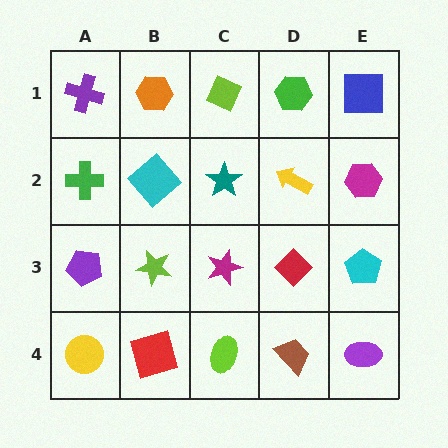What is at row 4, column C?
A lime ellipse.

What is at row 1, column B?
An orange hexagon.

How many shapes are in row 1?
5 shapes.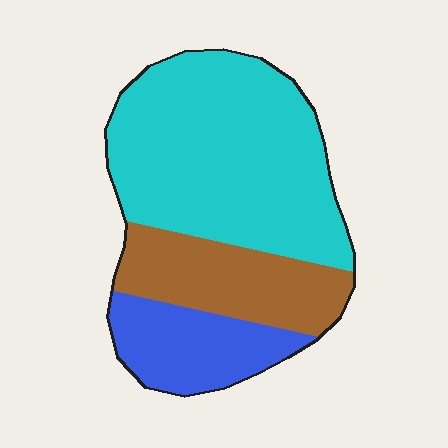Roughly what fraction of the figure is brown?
Brown takes up between a sixth and a third of the figure.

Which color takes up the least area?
Blue, at roughly 20%.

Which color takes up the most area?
Cyan, at roughly 55%.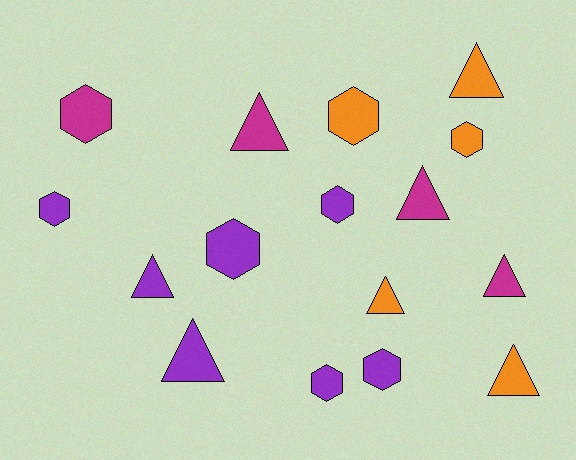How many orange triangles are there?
There are 3 orange triangles.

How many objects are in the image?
There are 16 objects.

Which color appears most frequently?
Purple, with 7 objects.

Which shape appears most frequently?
Hexagon, with 8 objects.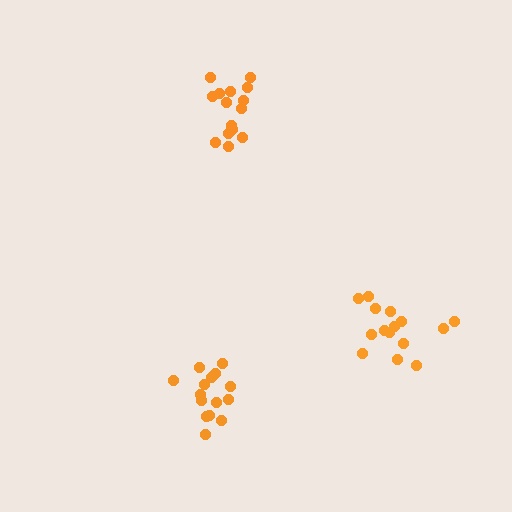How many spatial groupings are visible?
There are 3 spatial groupings.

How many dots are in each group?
Group 1: 15 dots, Group 2: 15 dots, Group 3: 15 dots (45 total).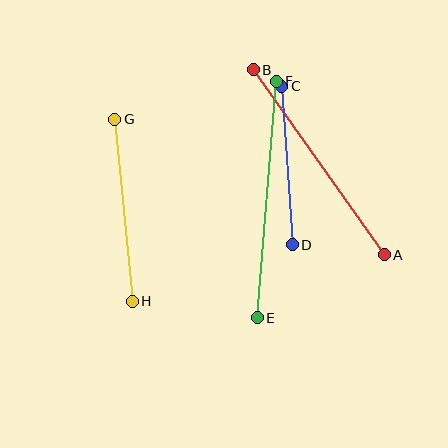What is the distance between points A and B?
The distance is approximately 227 pixels.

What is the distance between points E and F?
The distance is approximately 237 pixels.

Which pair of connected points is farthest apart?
Points E and F are farthest apart.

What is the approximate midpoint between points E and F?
The midpoint is at approximately (267, 200) pixels.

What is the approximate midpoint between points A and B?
The midpoint is at approximately (319, 162) pixels.